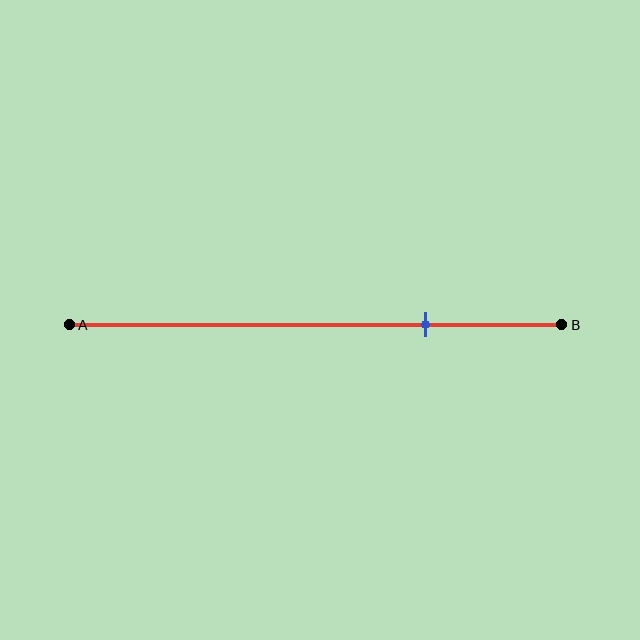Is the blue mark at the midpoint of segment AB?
No, the mark is at about 70% from A, not at the 50% midpoint.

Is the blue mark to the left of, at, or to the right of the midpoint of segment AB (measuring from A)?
The blue mark is to the right of the midpoint of segment AB.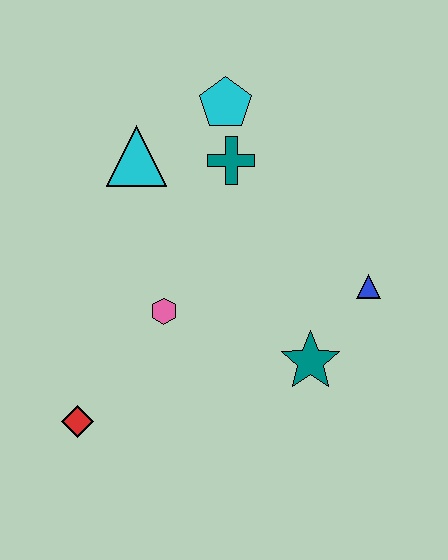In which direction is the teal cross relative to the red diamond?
The teal cross is above the red diamond.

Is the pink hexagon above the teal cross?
No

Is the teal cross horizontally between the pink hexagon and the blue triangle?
Yes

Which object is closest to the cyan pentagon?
The teal cross is closest to the cyan pentagon.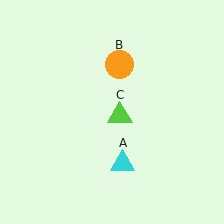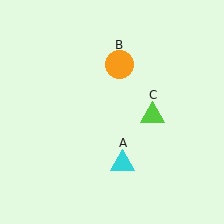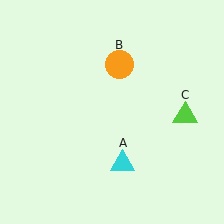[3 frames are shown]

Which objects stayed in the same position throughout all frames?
Cyan triangle (object A) and orange circle (object B) remained stationary.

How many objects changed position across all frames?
1 object changed position: lime triangle (object C).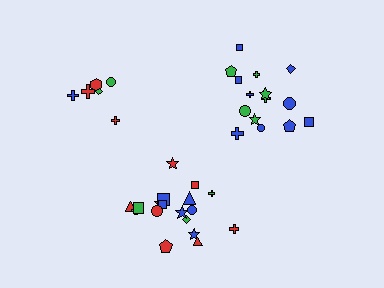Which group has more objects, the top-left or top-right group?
The top-right group.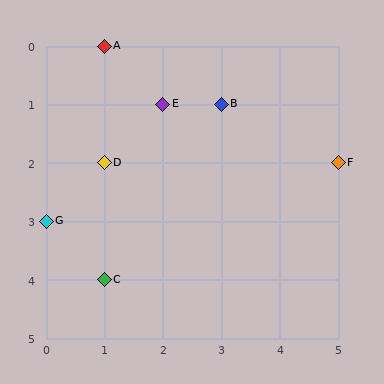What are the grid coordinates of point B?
Point B is at grid coordinates (3, 1).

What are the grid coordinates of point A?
Point A is at grid coordinates (1, 0).